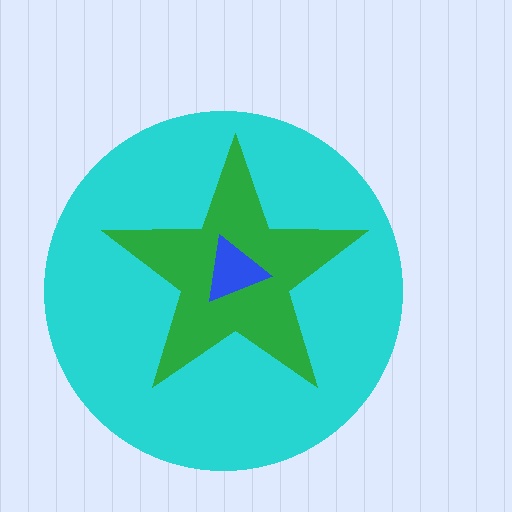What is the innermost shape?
The blue triangle.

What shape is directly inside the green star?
The blue triangle.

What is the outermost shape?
The cyan circle.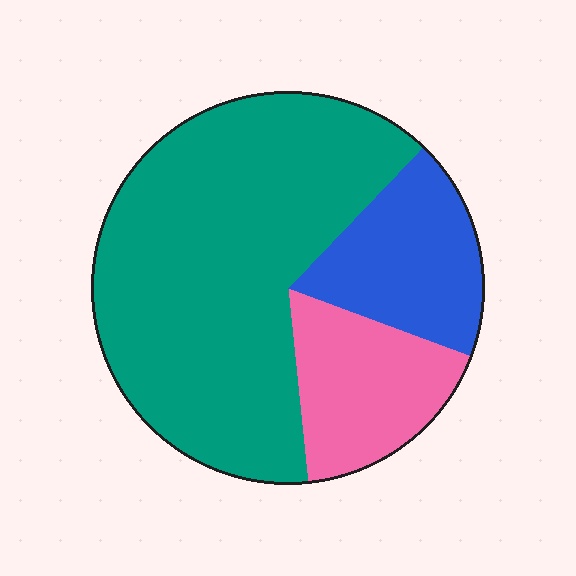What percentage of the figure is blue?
Blue takes up between a sixth and a third of the figure.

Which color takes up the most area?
Teal, at roughly 65%.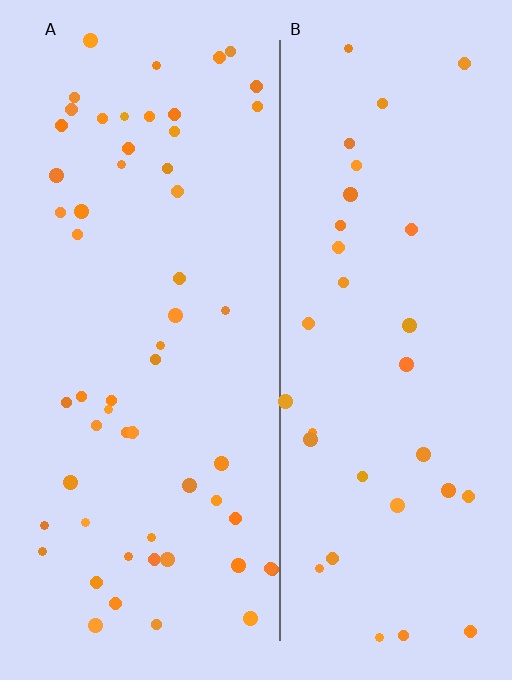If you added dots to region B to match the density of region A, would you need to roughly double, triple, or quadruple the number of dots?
Approximately double.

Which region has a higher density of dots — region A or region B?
A (the left).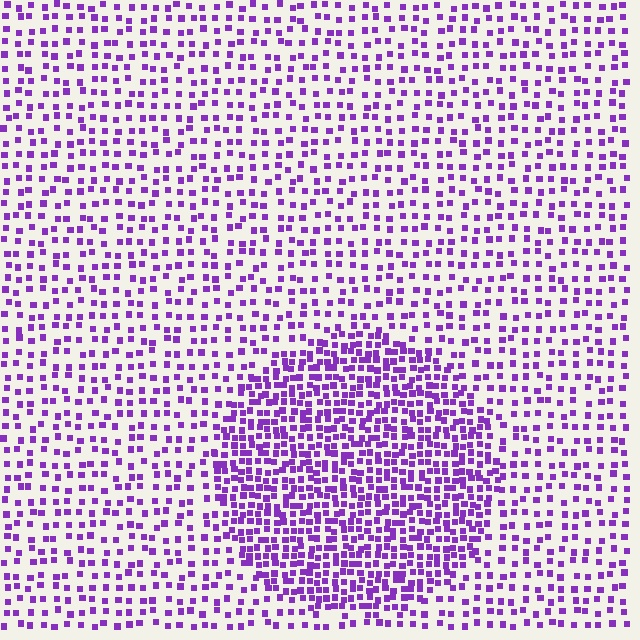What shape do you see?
I see a circle.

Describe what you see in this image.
The image contains small purple elements arranged at two different densities. A circle-shaped region is visible where the elements are more densely packed than the surrounding area.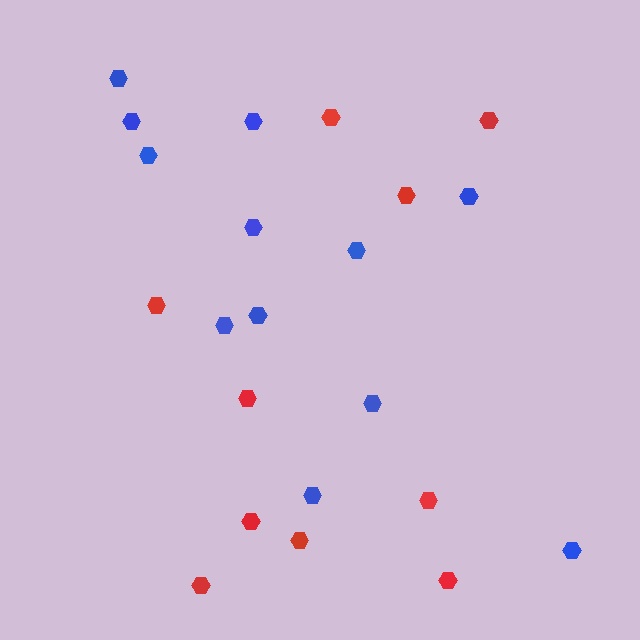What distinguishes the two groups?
There are 2 groups: one group of red hexagons (10) and one group of blue hexagons (12).